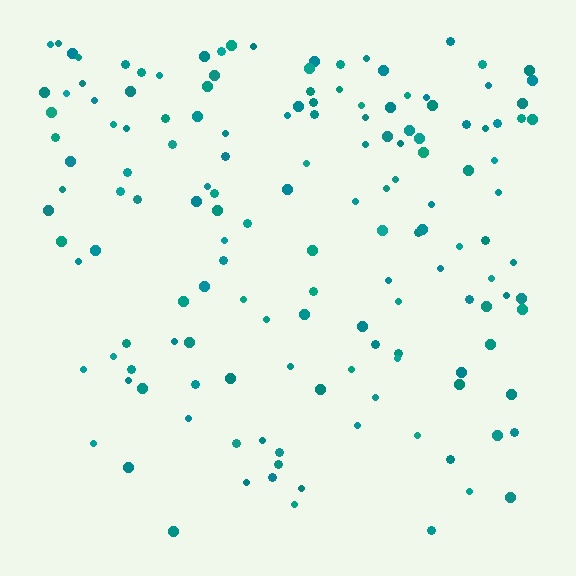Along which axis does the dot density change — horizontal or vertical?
Vertical.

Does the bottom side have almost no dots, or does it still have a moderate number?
Still a moderate number, just noticeably fewer than the top.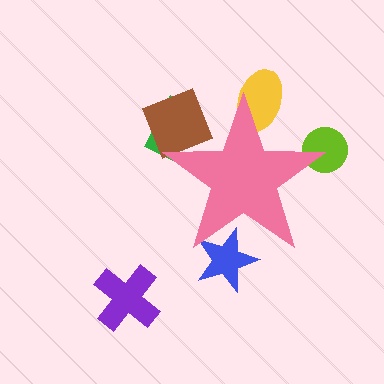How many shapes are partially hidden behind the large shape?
5 shapes are partially hidden.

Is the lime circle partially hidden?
Yes, the lime circle is partially hidden behind the pink star.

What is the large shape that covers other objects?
A pink star.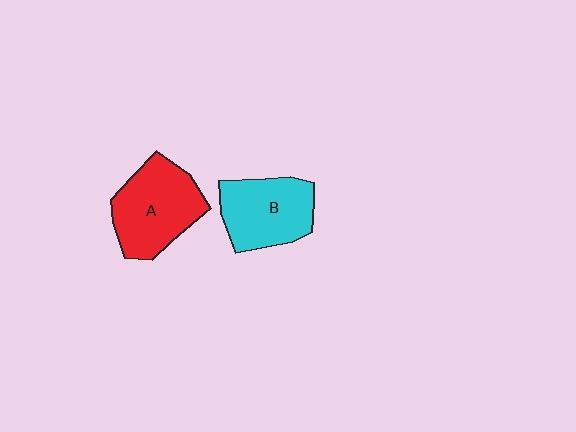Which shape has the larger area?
Shape A (red).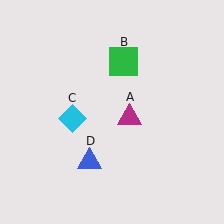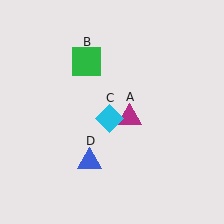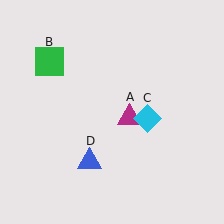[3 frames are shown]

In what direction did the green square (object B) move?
The green square (object B) moved left.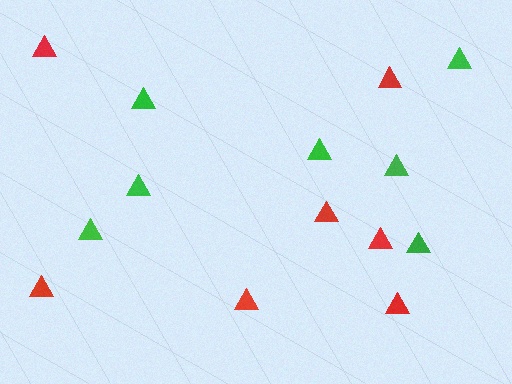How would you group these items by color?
There are 2 groups: one group of green triangles (7) and one group of red triangles (7).